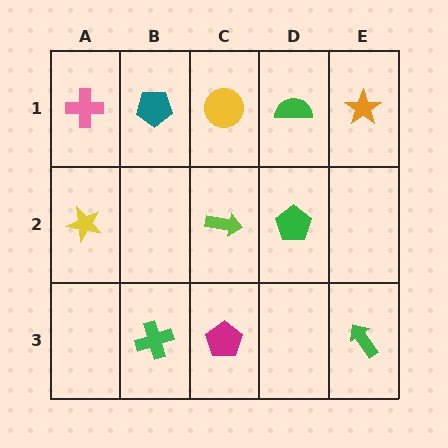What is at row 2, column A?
A yellow star.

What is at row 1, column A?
A pink cross.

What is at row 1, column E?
An orange star.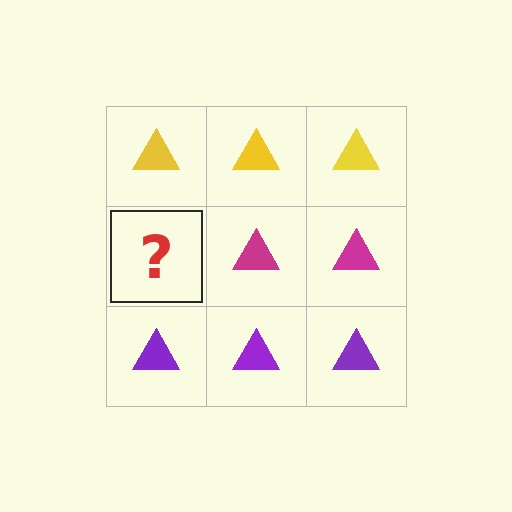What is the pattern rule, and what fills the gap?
The rule is that each row has a consistent color. The gap should be filled with a magenta triangle.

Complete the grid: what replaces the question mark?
The question mark should be replaced with a magenta triangle.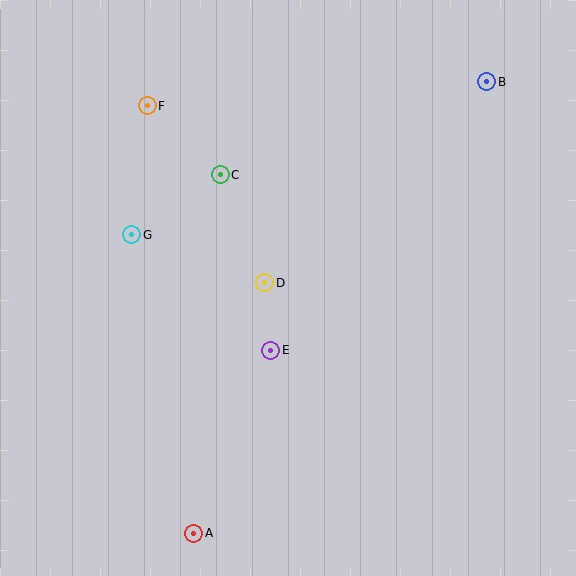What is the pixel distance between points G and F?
The distance between G and F is 130 pixels.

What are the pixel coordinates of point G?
Point G is at (132, 235).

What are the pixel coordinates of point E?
Point E is at (271, 350).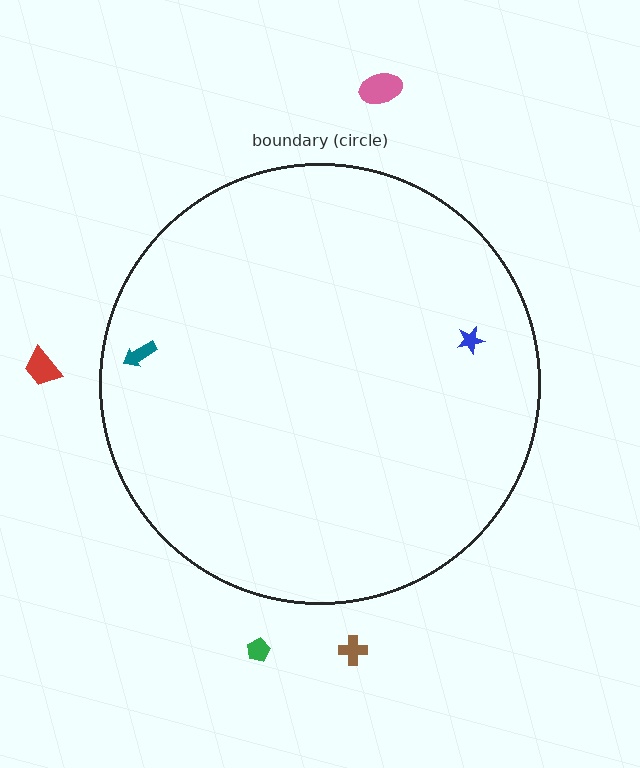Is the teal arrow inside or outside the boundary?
Inside.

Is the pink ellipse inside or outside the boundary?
Outside.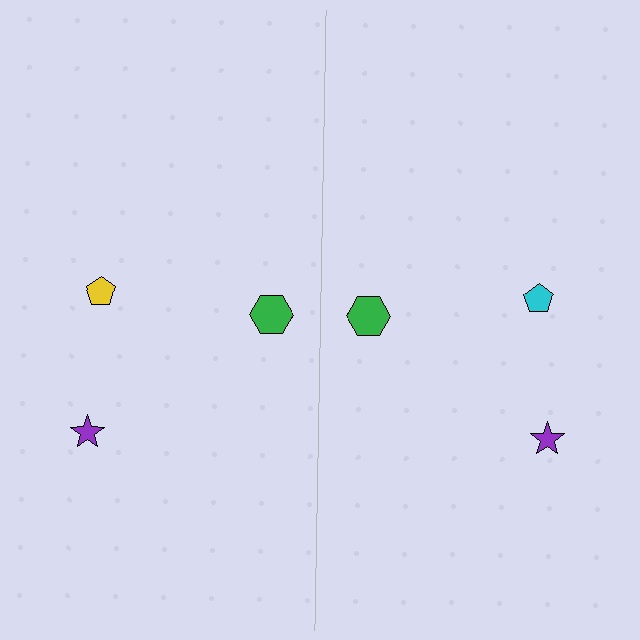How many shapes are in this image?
There are 6 shapes in this image.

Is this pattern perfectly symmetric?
No, the pattern is not perfectly symmetric. The cyan pentagon on the right side breaks the symmetry — its mirror counterpart is yellow.